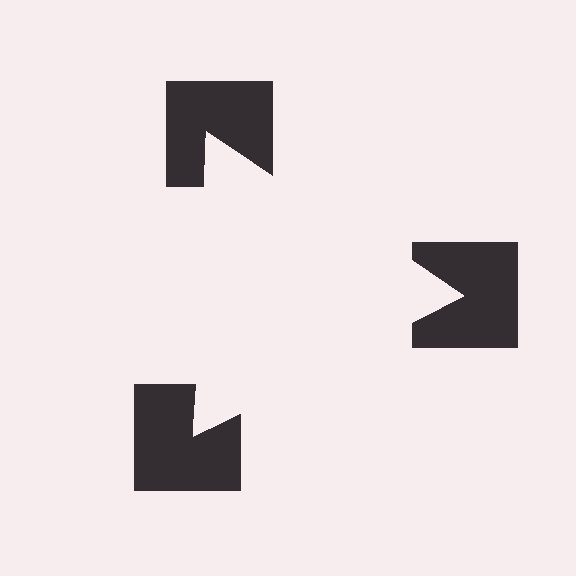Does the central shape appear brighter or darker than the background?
It typically appears slightly brighter than the background, even though no actual brightness change is drawn.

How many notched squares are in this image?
There are 3 — one at each vertex of the illusory triangle.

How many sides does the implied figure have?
3 sides.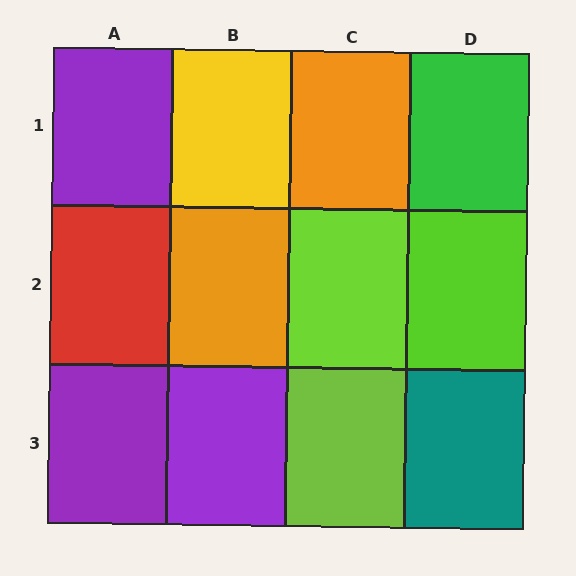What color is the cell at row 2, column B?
Orange.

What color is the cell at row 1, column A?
Purple.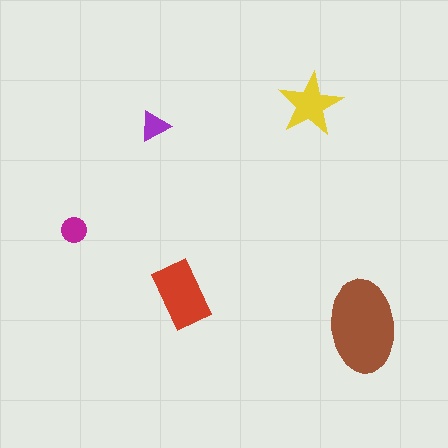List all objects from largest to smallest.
The brown ellipse, the red rectangle, the yellow star, the magenta circle, the purple triangle.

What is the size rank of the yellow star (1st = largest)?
3rd.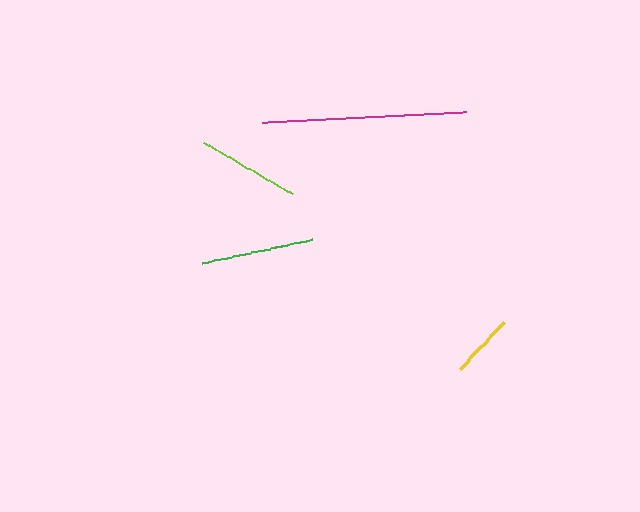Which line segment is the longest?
The magenta line is the longest at approximately 203 pixels.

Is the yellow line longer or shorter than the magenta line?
The magenta line is longer than the yellow line.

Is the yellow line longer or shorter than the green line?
The green line is longer than the yellow line.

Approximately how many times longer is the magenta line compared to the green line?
The magenta line is approximately 1.8 times the length of the green line.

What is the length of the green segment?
The green segment is approximately 112 pixels long.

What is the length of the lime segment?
The lime segment is approximately 103 pixels long.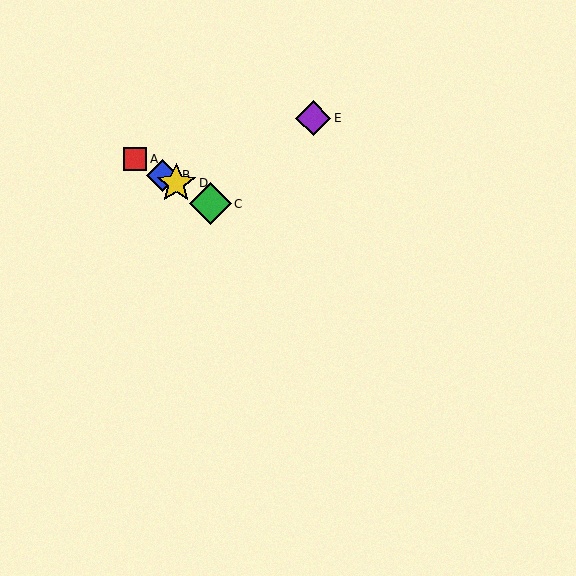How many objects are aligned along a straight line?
4 objects (A, B, C, D) are aligned along a straight line.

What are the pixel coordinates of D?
Object D is at (176, 183).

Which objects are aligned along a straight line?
Objects A, B, C, D are aligned along a straight line.